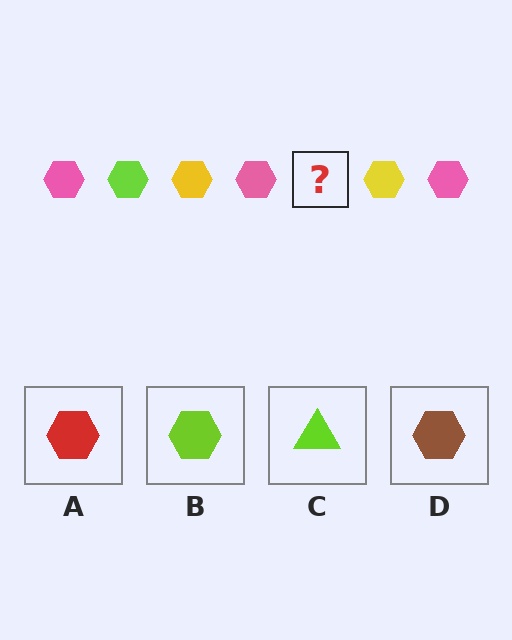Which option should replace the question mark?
Option B.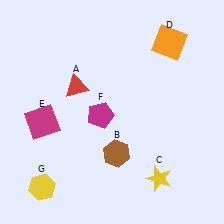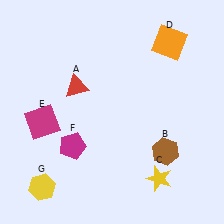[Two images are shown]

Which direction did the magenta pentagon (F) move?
The magenta pentagon (F) moved down.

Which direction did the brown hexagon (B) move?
The brown hexagon (B) moved right.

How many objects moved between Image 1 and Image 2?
2 objects moved between the two images.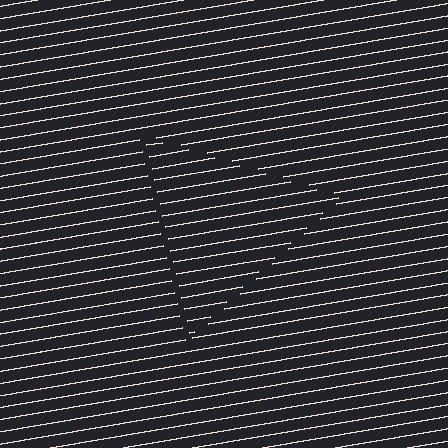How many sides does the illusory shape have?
3 sides — the line-ends trace a triangle.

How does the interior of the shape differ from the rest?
The interior of the shape contains the same grating, shifted by half a period — the contour is defined by the phase discontinuity where line-ends from the inner and outer gratings abut.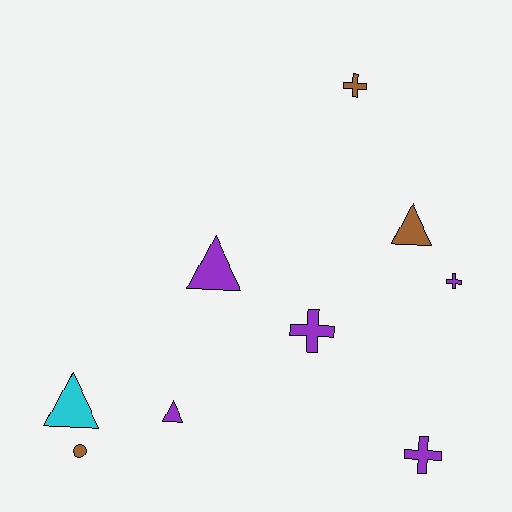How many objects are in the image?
There are 9 objects.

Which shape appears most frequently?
Cross, with 4 objects.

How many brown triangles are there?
There is 1 brown triangle.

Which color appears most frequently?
Purple, with 5 objects.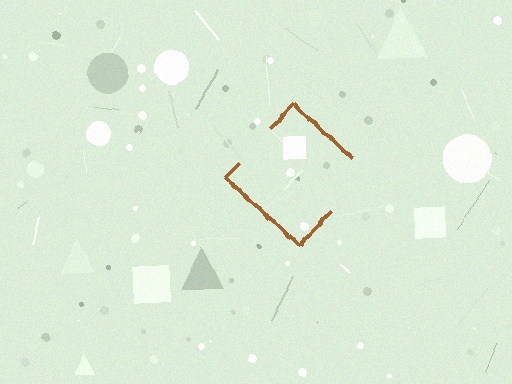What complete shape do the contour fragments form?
The contour fragments form a diamond.